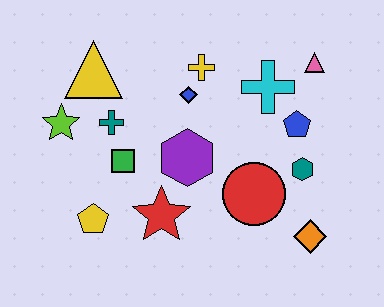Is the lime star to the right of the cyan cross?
No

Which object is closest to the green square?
The teal cross is closest to the green square.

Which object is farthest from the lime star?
The orange diamond is farthest from the lime star.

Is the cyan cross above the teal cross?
Yes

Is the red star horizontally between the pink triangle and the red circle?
No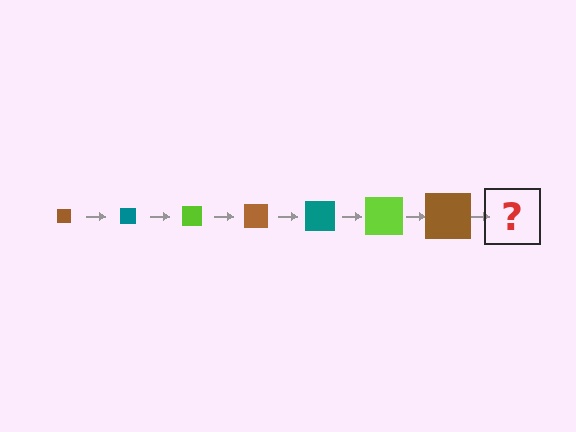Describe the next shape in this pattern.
It should be a teal square, larger than the previous one.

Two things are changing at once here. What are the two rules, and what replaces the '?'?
The two rules are that the square grows larger each step and the color cycles through brown, teal, and lime. The '?' should be a teal square, larger than the previous one.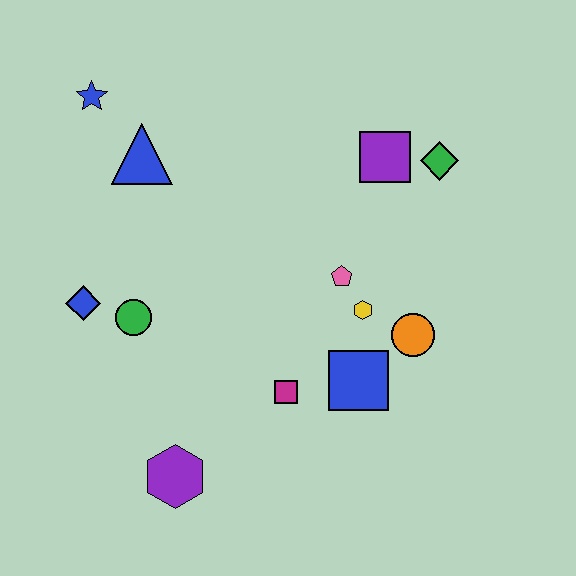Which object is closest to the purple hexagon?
The magenta square is closest to the purple hexagon.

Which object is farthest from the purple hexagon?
The green diamond is farthest from the purple hexagon.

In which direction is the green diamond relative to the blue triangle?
The green diamond is to the right of the blue triangle.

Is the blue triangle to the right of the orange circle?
No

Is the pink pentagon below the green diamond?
Yes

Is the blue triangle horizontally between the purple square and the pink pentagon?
No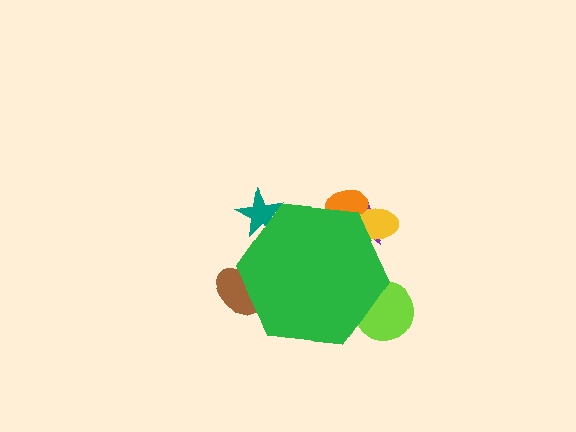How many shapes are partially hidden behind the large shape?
6 shapes are partially hidden.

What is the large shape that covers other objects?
A green hexagon.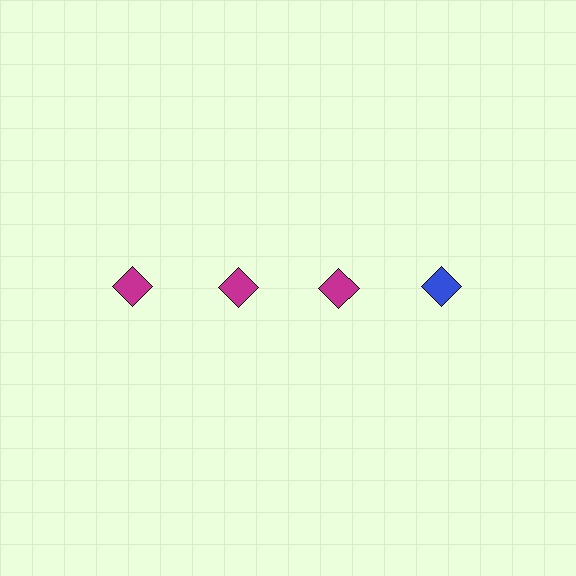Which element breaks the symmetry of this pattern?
The blue diamond in the top row, second from right column breaks the symmetry. All other shapes are magenta diamonds.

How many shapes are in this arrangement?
There are 4 shapes arranged in a grid pattern.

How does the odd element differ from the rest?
It has a different color: blue instead of magenta.